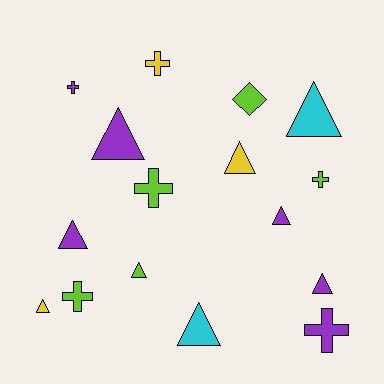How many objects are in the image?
There are 16 objects.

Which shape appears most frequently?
Triangle, with 9 objects.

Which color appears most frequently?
Purple, with 6 objects.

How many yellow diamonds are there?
There are no yellow diamonds.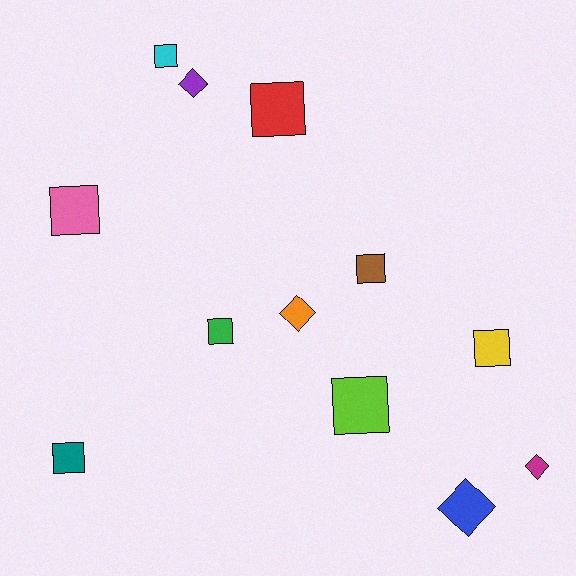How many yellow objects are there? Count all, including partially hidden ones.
There is 1 yellow object.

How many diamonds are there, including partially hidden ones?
There are 4 diamonds.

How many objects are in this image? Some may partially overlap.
There are 12 objects.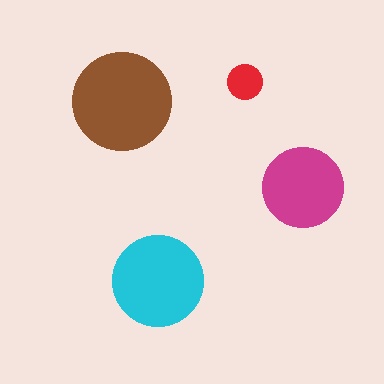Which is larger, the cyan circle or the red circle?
The cyan one.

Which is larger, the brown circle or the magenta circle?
The brown one.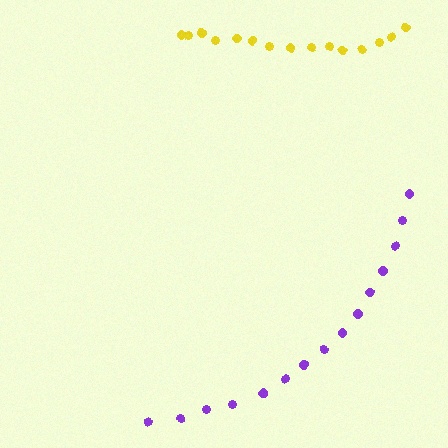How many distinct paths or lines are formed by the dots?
There are 2 distinct paths.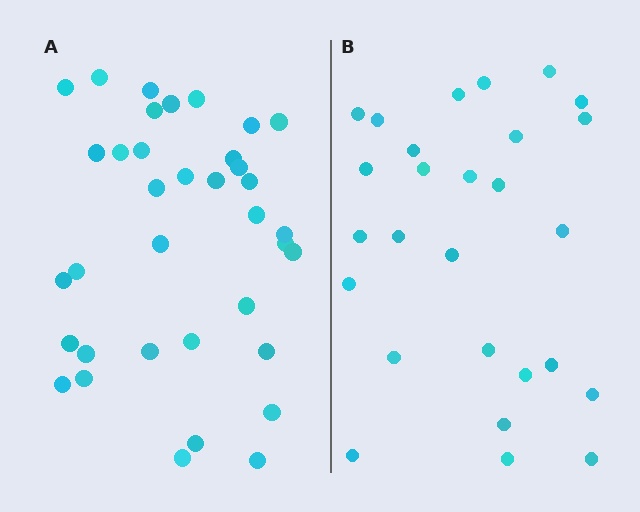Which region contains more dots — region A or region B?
Region A (the left region) has more dots.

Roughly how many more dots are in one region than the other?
Region A has roughly 8 or so more dots than region B.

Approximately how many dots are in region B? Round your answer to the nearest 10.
About 30 dots. (The exact count is 27, which rounds to 30.)